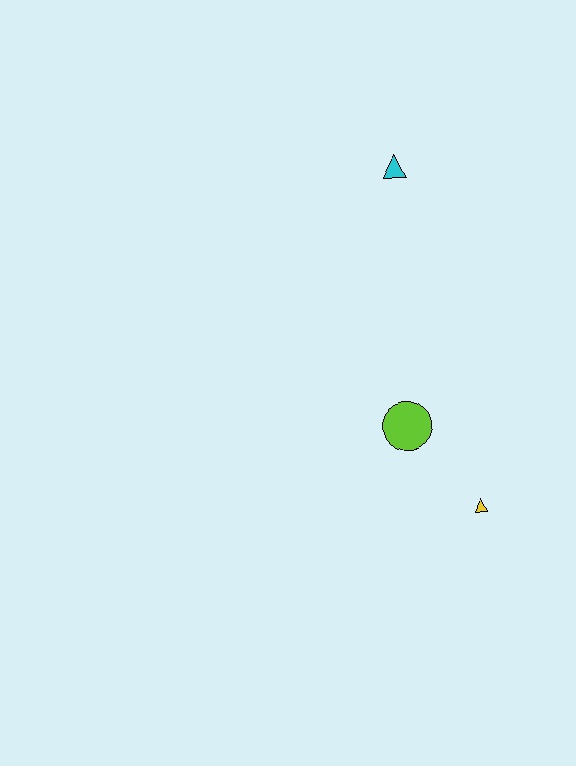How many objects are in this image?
There are 3 objects.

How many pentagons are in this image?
There are no pentagons.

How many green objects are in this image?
There are no green objects.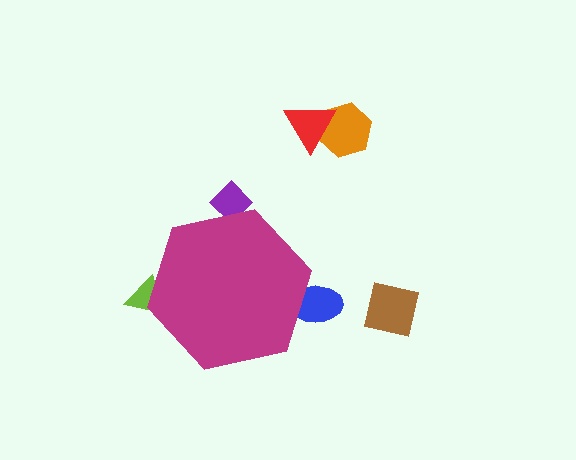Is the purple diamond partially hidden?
Yes, the purple diamond is partially hidden behind the magenta hexagon.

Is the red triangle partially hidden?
No, the red triangle is fully visible.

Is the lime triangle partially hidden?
Yes, the lime triangle is partially hidden behind the magenta hexagon.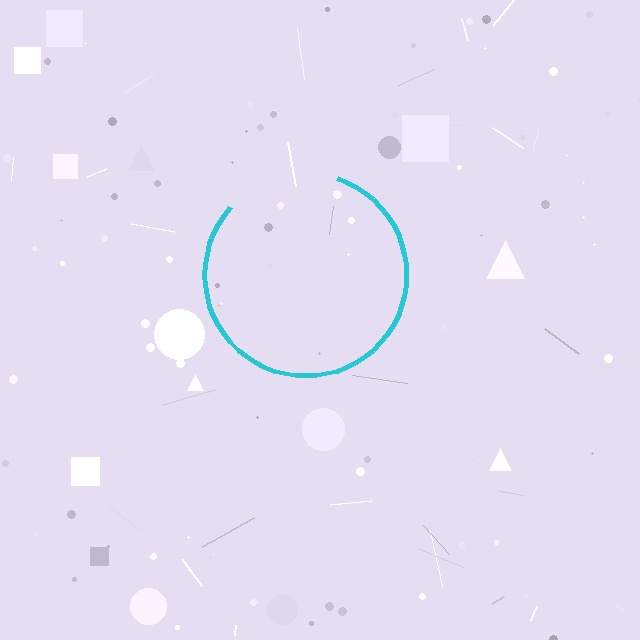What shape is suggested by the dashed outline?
The dashed outline suggests a circle.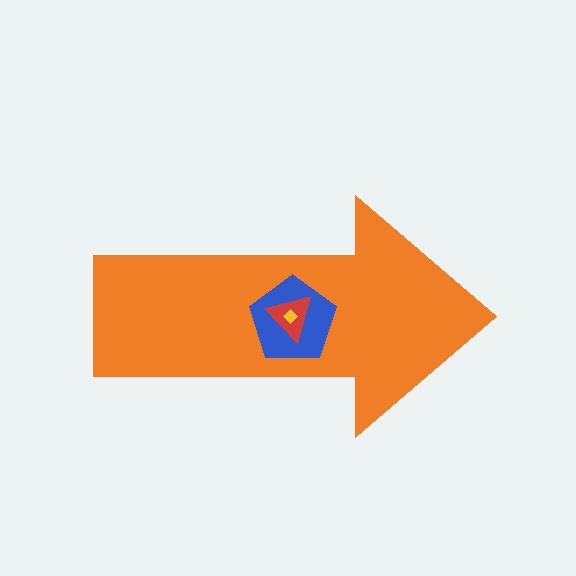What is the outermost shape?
The orange arrow.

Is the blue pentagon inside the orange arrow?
Yes.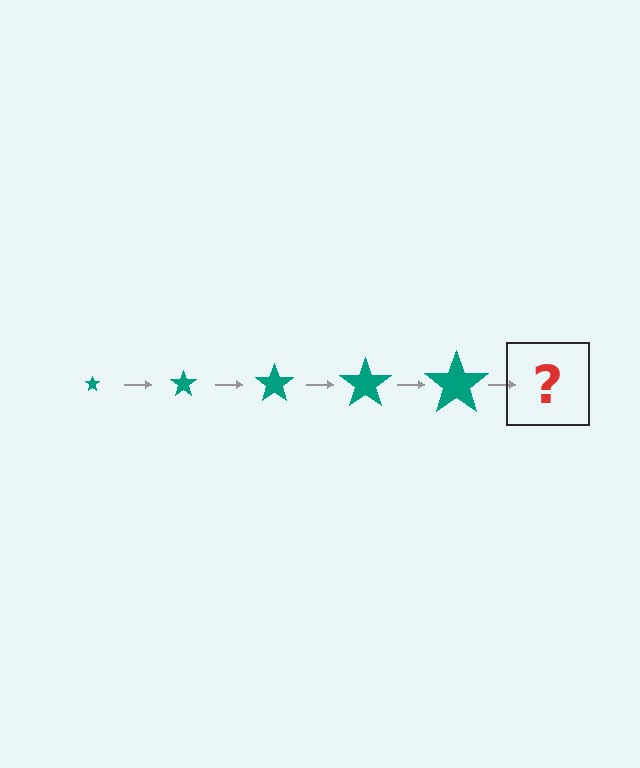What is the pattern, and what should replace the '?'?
The pattern is that the star gets progressively larger each step. The '?' should be a teal star, larger than the previous one.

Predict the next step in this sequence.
The next step is a teal star, larger than the previous one.